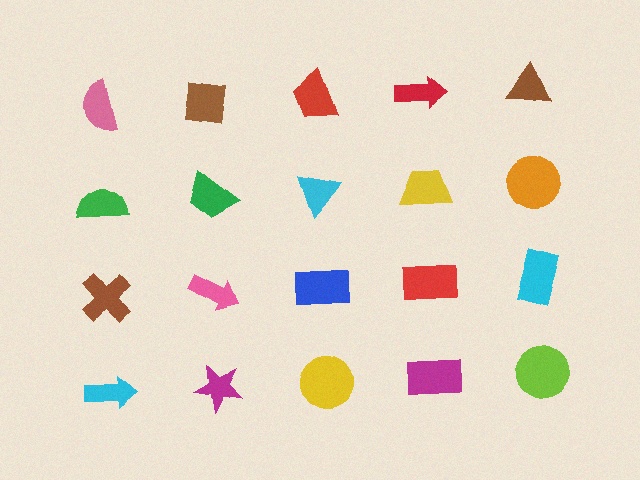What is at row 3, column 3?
A blue rectangle.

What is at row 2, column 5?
An orange circle.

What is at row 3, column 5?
A cyan rectangle.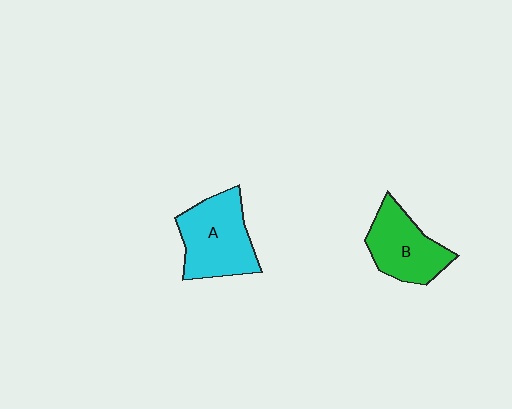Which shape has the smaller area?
Shape B (green).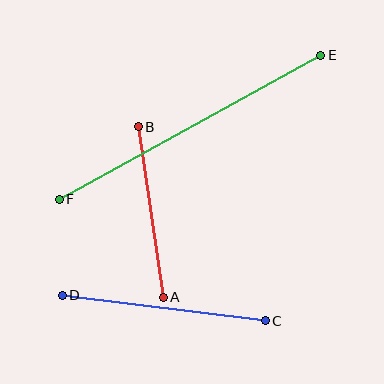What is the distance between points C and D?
The distance is approximately 205 pixels.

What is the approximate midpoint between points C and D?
The midpoint is at approximately (164, 308) pixels.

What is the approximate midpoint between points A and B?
The midpoint is at approximately (151, 212) pixels.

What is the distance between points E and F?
The distance is approximately 299 pixels.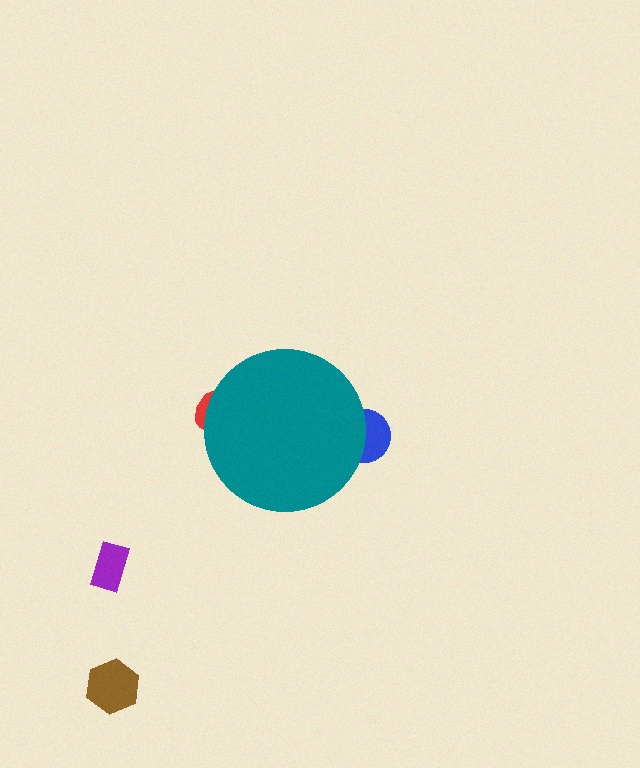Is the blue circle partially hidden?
Yes, the blue circle is partially hidden behind the teal circle.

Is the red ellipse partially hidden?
Yes, the red ellipse is partially hidden behind the teal circle.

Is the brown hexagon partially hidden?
No, the brown hexagon is fully visible.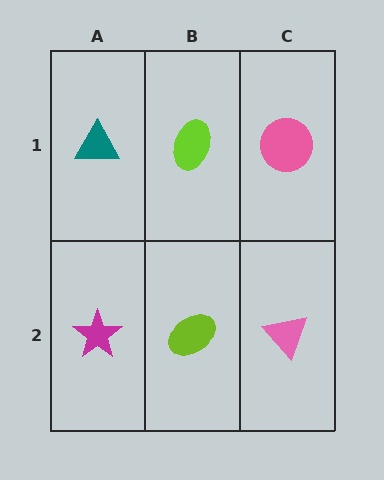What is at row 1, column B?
A lime ellipse.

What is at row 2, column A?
A magenta star.